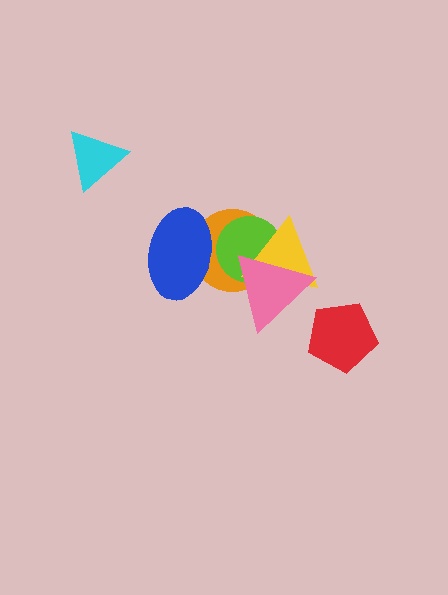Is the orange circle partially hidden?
Yes, it is partially covered by another shape.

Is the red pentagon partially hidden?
No, no other shape covers it.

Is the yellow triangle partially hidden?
Yes, it is partially covered by another shape.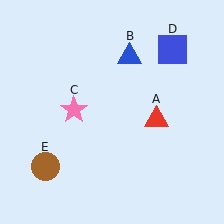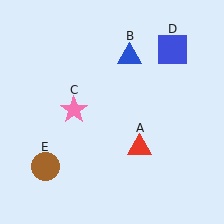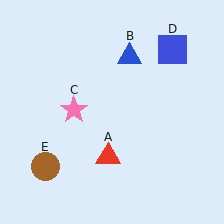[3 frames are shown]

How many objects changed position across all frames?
1 object changed position: red triangle (object A).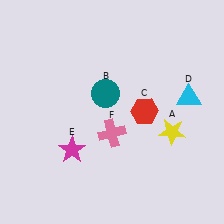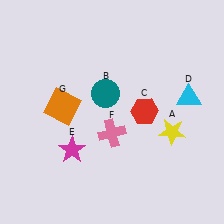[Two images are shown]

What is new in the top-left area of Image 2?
An orange square (G) was added in the top-left area of Image 2.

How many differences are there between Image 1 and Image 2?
There is 1 difference between the two images.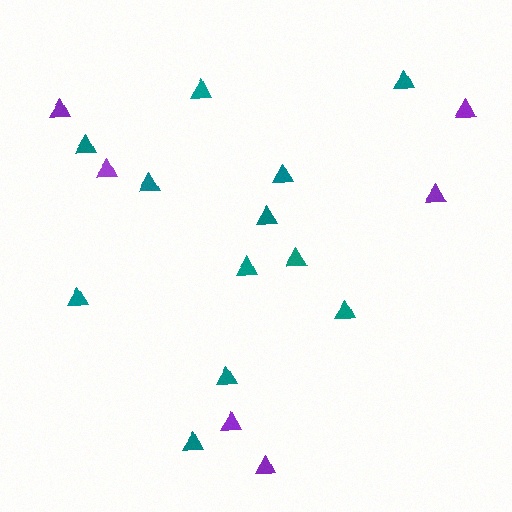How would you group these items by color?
There are 2 groups: one group of teal triangles (12) and one group of purple triangles (6).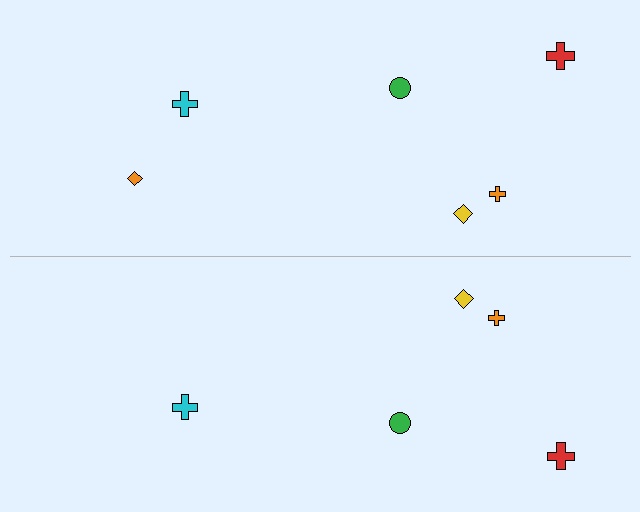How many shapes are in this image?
There are 11 shapes in this image.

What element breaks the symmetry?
A orange diamond is missing from the bottom side.